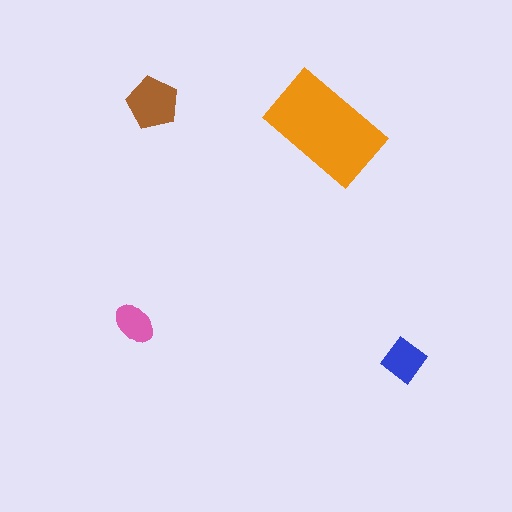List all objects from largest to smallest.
The orange rectangle, the brown pentagon, the blue diamond, the pink ellipse.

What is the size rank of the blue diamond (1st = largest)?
3rd.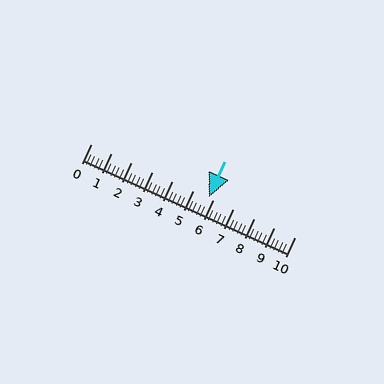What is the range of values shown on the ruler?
The ruler shows values from 0 to 10.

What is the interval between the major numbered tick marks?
The major tick marks are spaced 1 units apart.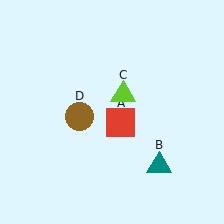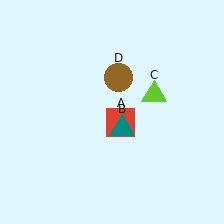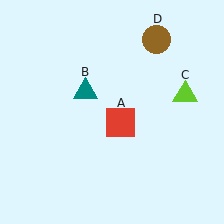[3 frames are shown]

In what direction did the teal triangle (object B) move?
The teal triangle (object B) moved up and to the left.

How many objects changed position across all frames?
3 objects changed position: teal triangle (object B), lime triangle (object C), brown circle (object D).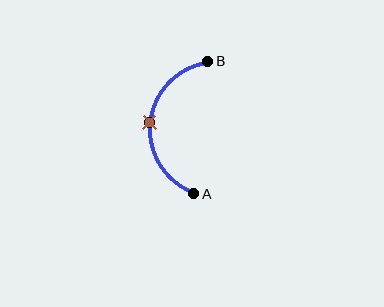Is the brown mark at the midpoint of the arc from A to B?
Yes. The brown mark lies on the arc at equal arc-length from both A and B — it is the arc midpoint.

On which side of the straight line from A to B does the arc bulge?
The arc bulges to the left of the straight line connecting A and B.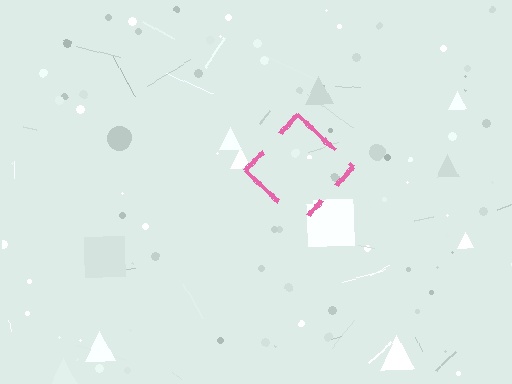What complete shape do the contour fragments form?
The contour fragments form a diamond.